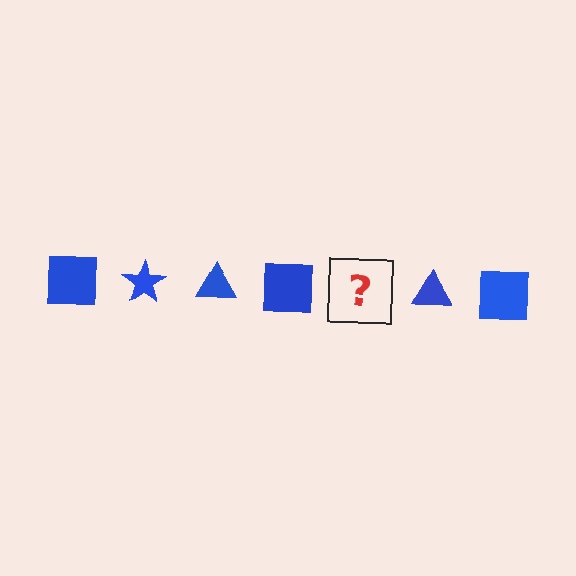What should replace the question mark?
The question mark should be replaced with a blue star.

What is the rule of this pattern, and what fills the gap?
The rule is that the pattern cycles through square, star, triangle shapes in blue. The gap should be filled with a blue star.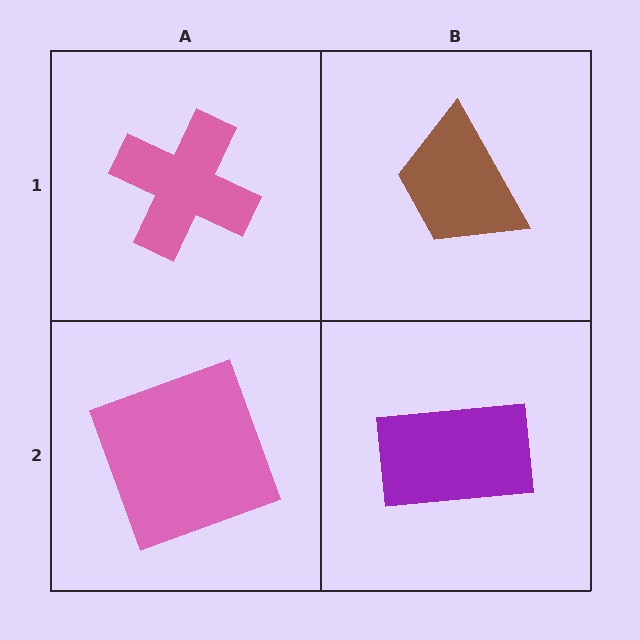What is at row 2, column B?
A purple rectangle.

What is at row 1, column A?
A pink cross.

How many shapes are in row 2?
2 shapes.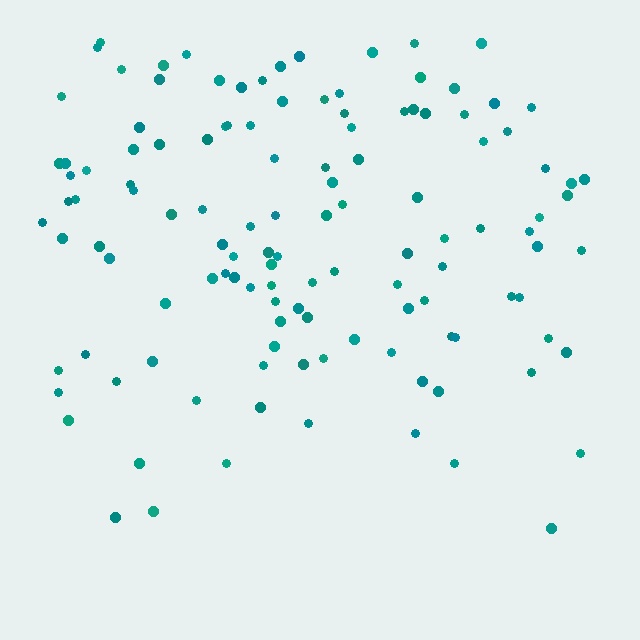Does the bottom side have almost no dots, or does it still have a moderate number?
Still a moderate number, just noticeably fewer than the top.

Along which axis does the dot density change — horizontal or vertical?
Vertical.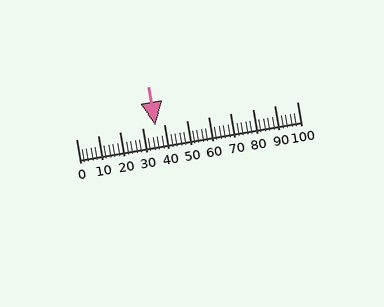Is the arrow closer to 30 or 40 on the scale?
The arrow is closer to 40.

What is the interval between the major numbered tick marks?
The major tick marks are spaced 10 units apart.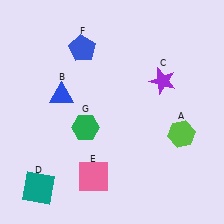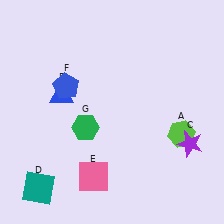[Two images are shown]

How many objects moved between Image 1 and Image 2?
2 objects moved between the two images.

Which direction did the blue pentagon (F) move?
The blue pentagon (F) moved down.